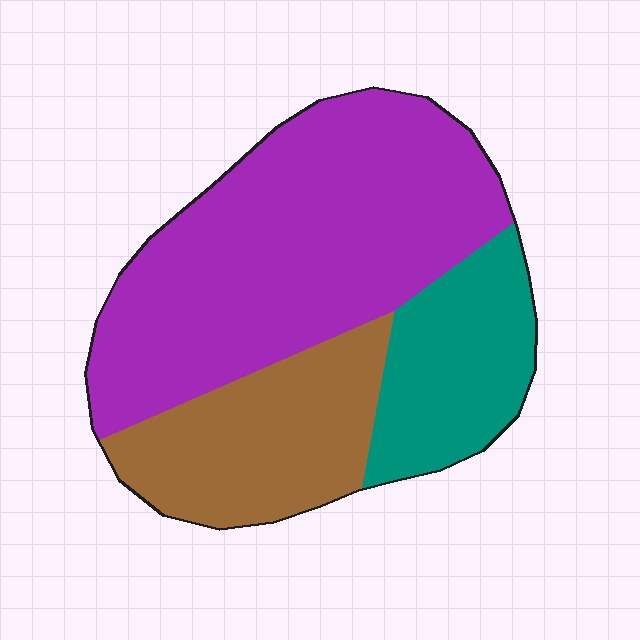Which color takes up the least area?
Teal, at roughly 20%.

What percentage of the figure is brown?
Brown covers about 25% of the figure.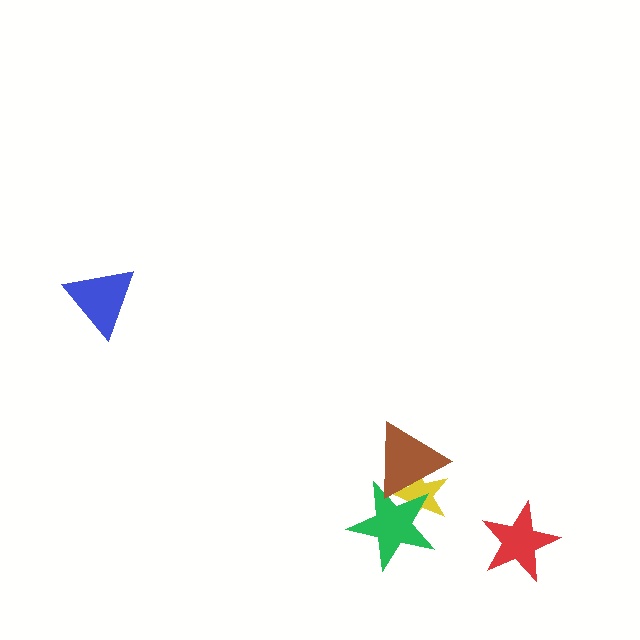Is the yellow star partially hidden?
Yes, it is partially covered by another shape.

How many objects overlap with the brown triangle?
2 objects overlap with the brown triangle.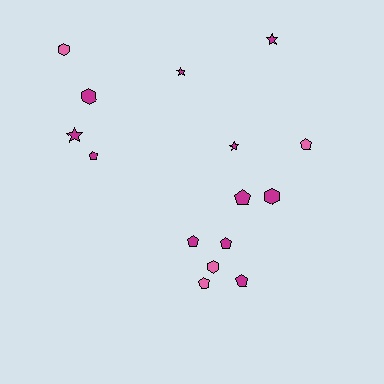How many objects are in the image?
There are 15 objects.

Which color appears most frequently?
Magenta, with 11 objects.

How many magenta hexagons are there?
There are 2 magenta hexagons.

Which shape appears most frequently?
Pentagon, with 7 objects.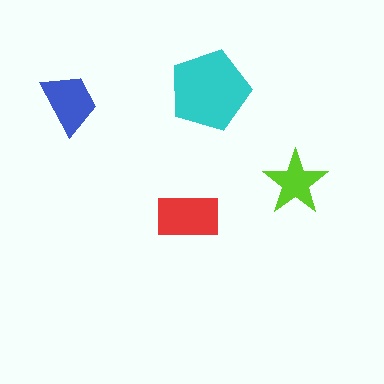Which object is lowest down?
The red rectangle is bottommost.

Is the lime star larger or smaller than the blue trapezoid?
Smaller.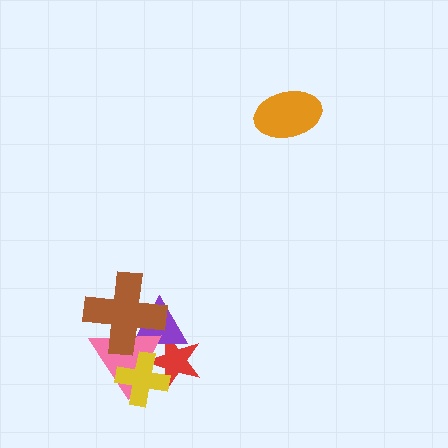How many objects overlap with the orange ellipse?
0 objects overlap with the orange ellipse.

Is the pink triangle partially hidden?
Yes, it is partially covered by another shape.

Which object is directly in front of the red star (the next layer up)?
The purple triangle is directly in front of the red star.